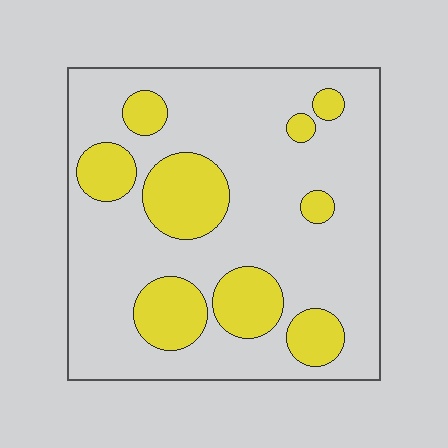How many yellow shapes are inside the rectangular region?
9.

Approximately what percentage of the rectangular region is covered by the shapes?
Approximately 25%.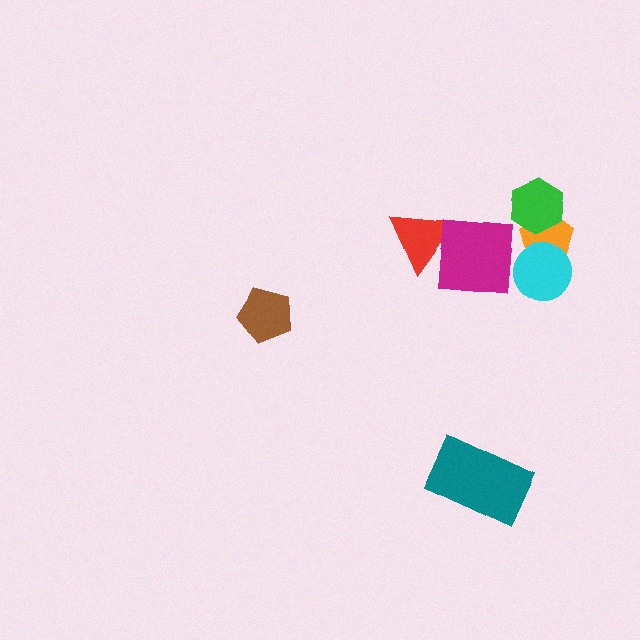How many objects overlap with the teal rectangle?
0 objects overlap with the teal rectangle.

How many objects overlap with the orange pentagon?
2 objects overlap with the orange pentagon.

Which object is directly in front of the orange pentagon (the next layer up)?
The cyan circle is directly in front of the orange pentagon.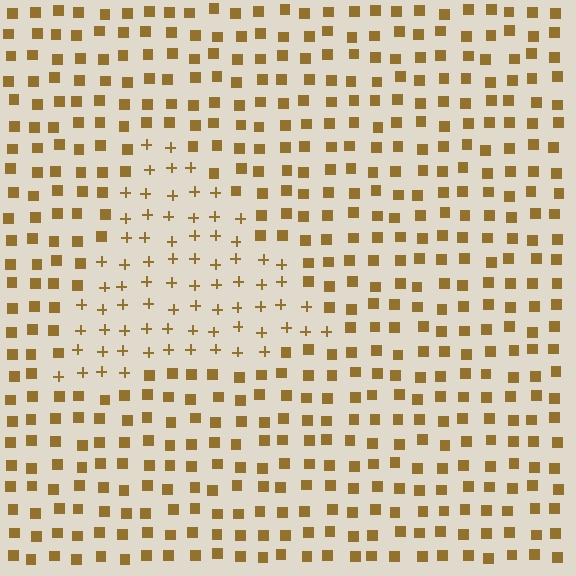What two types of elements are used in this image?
The image uses plus signs inside the triangle region and squares outside it.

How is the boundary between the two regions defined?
The boundary is defined by a change in element shape: plus signs inside vs. squares outside. All elements share the same color and spacing.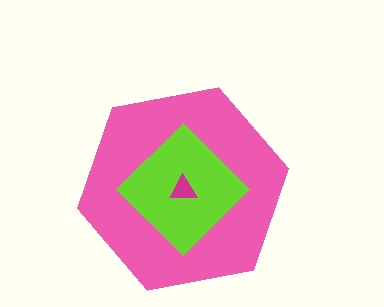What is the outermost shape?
The pink hexagon.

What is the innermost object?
The magenta triangle.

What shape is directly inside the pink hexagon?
The lime diamond.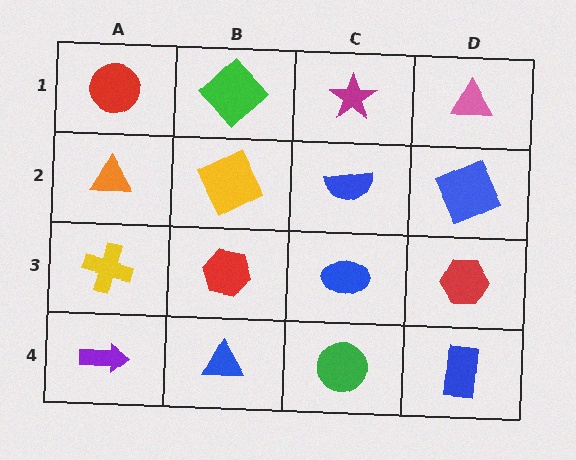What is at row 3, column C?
A blue ellipse.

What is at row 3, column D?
A red hexagon.